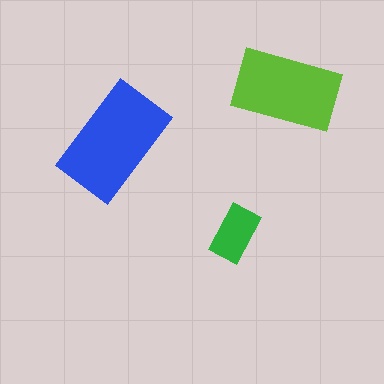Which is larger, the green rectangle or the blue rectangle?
The blue one.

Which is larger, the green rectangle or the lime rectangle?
The lime one.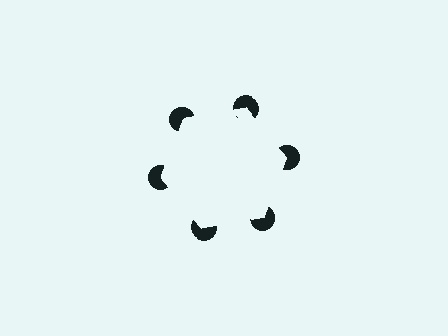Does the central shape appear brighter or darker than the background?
It typically appears slightly brighter than the background, even though no actual brightness change is drawn.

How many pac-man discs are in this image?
There are 6 — one at each vertex of the illusory hexagon.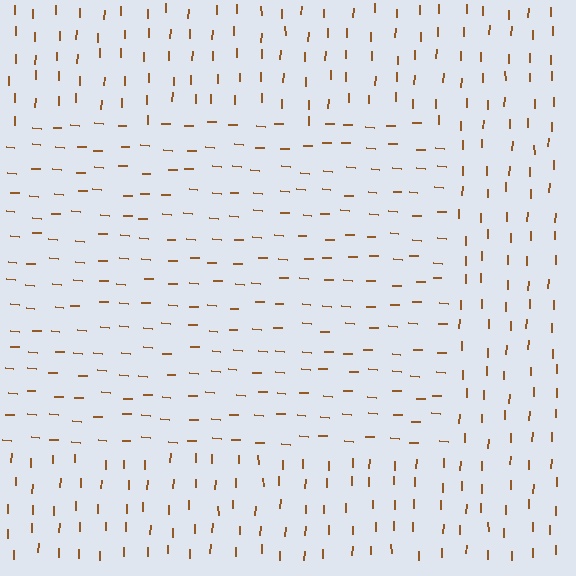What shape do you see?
I see a rectangle.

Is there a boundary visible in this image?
Yes, there is a texture boundary formed by a change in line orientation.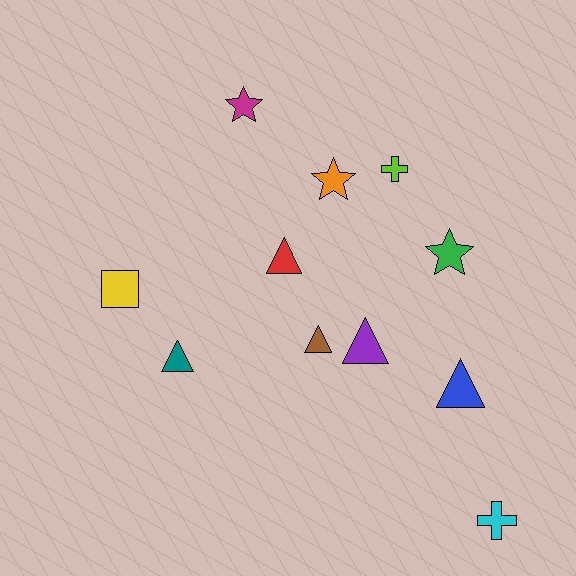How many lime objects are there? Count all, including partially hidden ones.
There is 1 lime object.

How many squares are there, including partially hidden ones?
There is 1 square.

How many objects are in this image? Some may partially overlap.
There are 11 objects.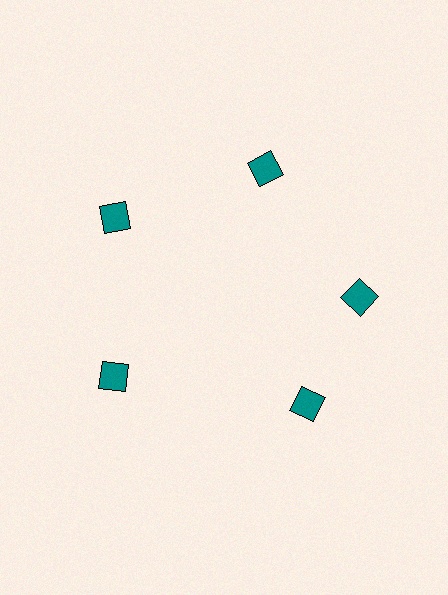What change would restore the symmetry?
The symmetry would be restored by rotating it back into even spacing with its neighbors so that all 5 squares sit at equal angles and equal distance from the center.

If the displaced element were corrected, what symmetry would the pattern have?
It would have 5-fold rotational symmetry — the pattern would map onto itself every 72 degrees.